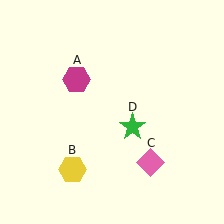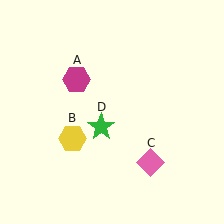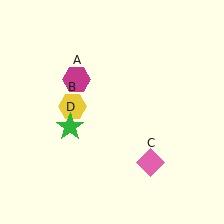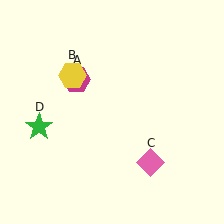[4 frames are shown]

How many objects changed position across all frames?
2 objects changed position: yellow hexagon (object B), green star (object D).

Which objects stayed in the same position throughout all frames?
Magenta hexagon (object A) and pink diamond (object C) remained stationary.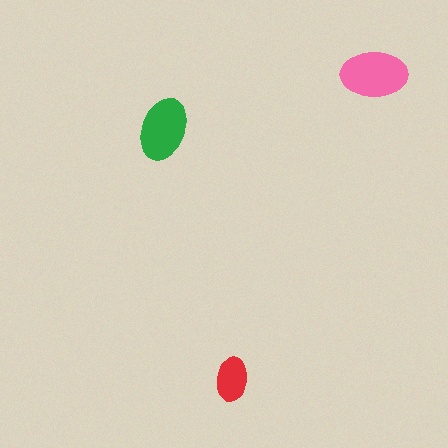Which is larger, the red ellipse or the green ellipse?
The green one.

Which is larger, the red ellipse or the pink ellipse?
The pink one.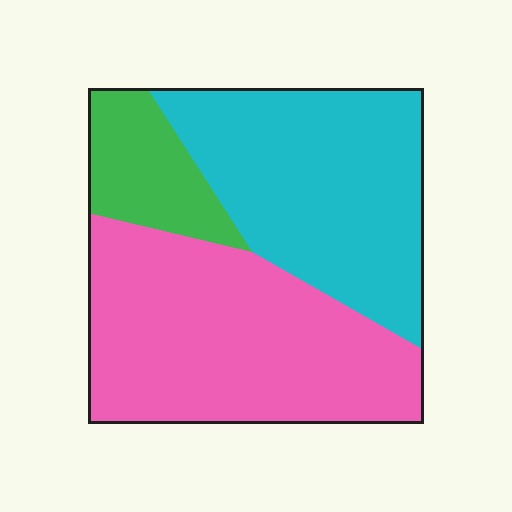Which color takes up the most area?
Pink, at roughly 45%.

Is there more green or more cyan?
Cyan.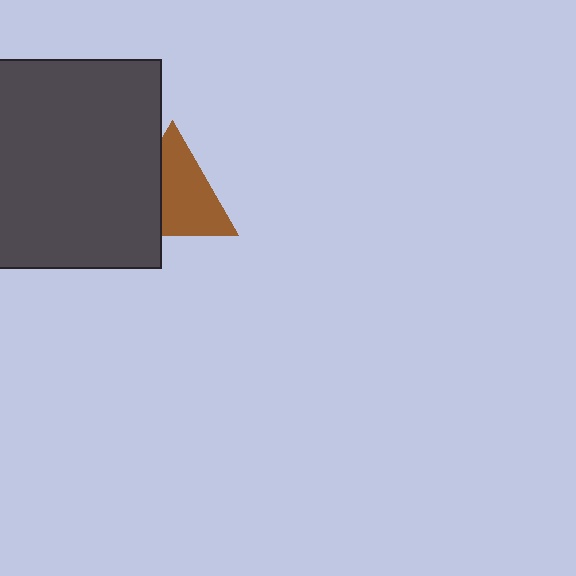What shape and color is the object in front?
The object in front is a dark gray rectangle.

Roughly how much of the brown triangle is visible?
About half of it is visible (roughly 65%).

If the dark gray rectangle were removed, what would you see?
You would see the complete brown triangle.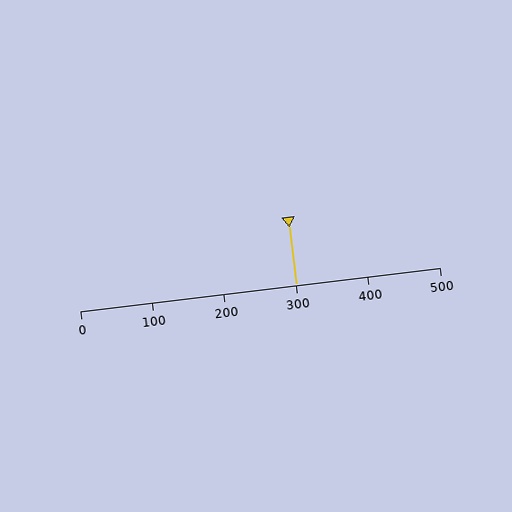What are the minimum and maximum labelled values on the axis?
The axis runs from 0 to 500.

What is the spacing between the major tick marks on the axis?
The major ticks are spaced 100 apart.